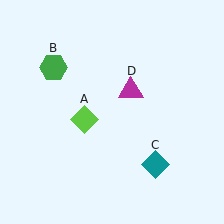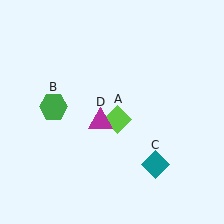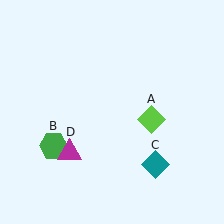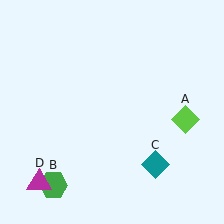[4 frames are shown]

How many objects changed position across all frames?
3 objects changed position: lime diamond (object A), green hexagon (object B), magenta triangle (object D).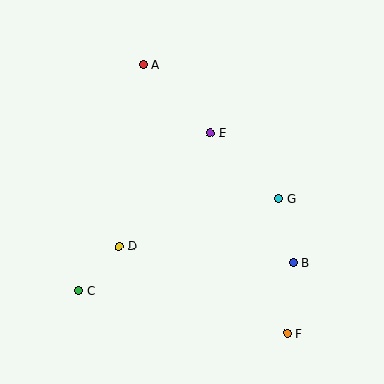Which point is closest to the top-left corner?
Point A is closest to the top-left corner.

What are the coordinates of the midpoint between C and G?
The midpoint between C and G is at (179, 245).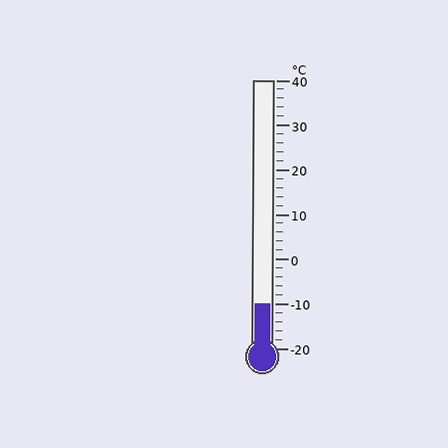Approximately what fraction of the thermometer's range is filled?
The thermometer is filled to approximately 15% of its range.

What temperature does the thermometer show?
The thermometer shows approximately -10°C.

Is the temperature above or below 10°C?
The temperature is below 10°C.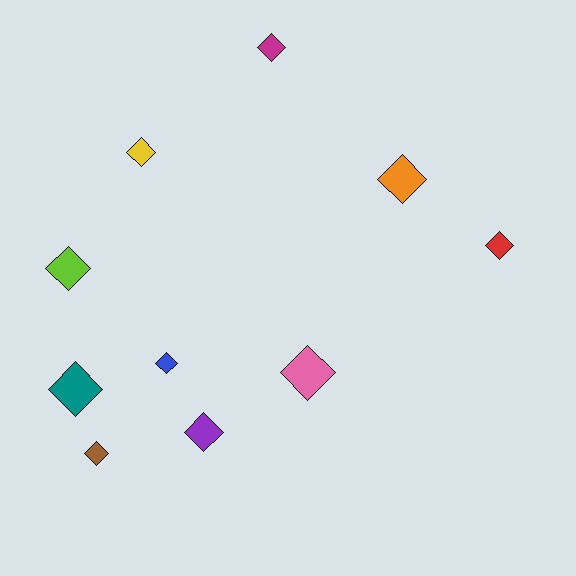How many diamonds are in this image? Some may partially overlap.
There are 10 diamonds.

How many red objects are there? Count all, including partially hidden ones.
There is 1 red object.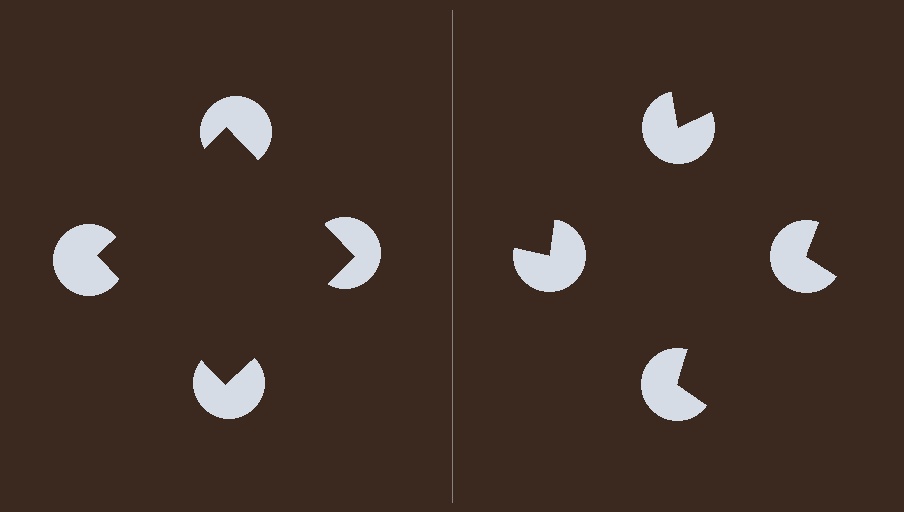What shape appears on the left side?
An illusory square.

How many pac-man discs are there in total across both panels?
8 — 4 on each side.